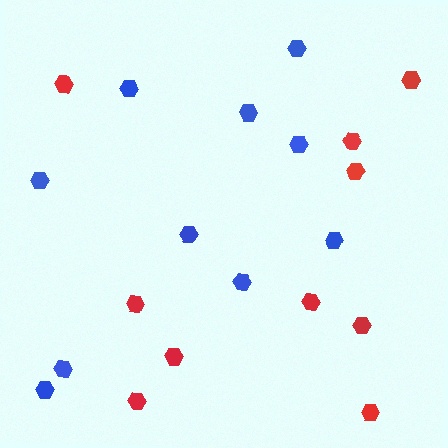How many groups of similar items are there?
There are 2 groups: one group of blue hexagons (10) and one group of red hexagons (10).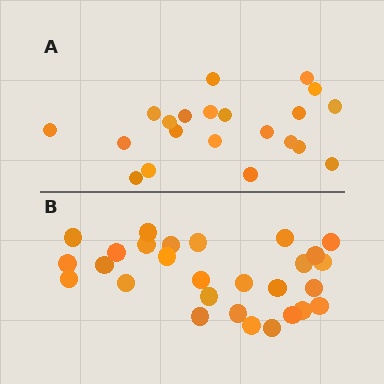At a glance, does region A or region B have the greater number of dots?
Region B (the bottom region) has more dots.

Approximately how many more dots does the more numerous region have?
Region B has roughly 8 or so more dots than region A.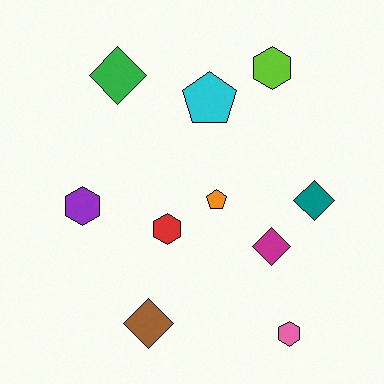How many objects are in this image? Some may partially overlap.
There are 10 objects.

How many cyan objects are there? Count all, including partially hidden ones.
There is 1 cyan object.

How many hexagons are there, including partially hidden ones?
There are 4 hexagons.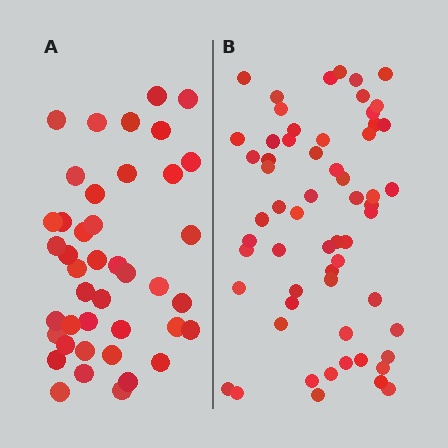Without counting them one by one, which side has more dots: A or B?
Region B (the right region) has more dots.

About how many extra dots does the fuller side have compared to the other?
Region B has approximately 20 more dots than region A.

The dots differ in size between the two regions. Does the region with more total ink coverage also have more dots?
No. Region A has more total ink coverage because its dots are larger, but region B actually contains more individual dots. Total area can be misleading — the number of items is what matters here.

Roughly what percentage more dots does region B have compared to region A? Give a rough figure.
About 45% more.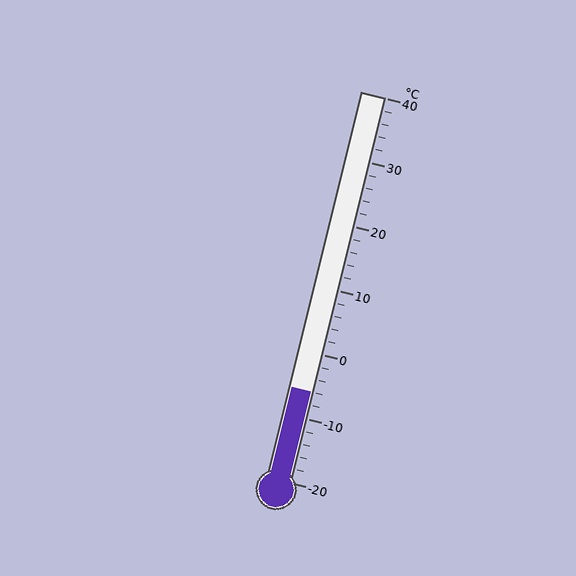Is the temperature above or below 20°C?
The temperature is below 20°C.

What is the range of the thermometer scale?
The thermometer scale ranges from -20°C to 40°C.